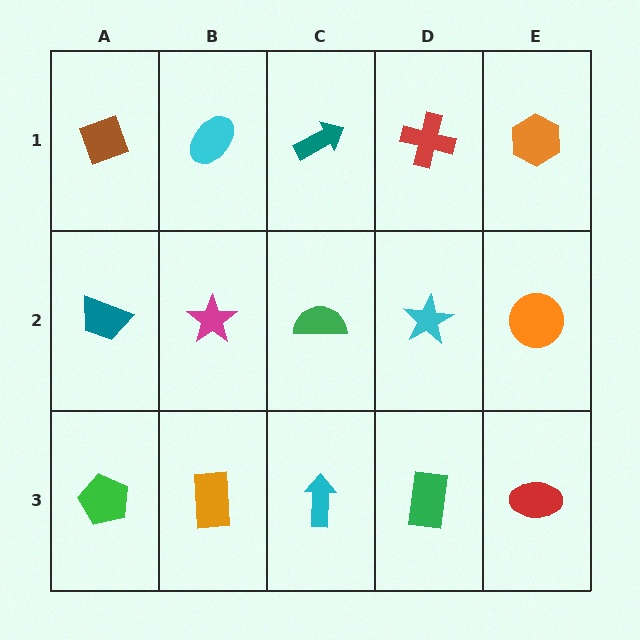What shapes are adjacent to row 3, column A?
A teal trapezoid (row 2, column A), an orange rectangle (row 3, column B).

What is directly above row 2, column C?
A teal arrow.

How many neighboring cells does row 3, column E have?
2.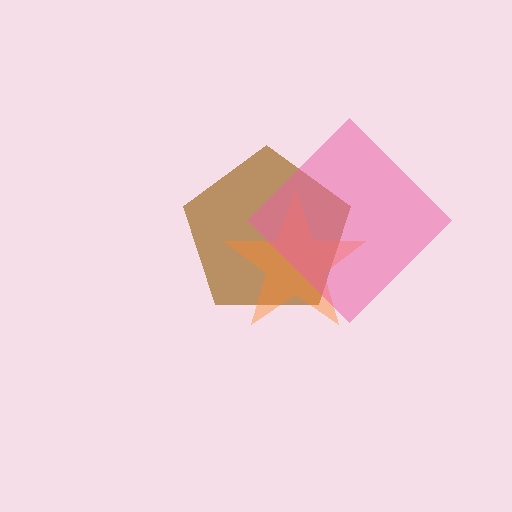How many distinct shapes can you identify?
There are 3 distinct shapes: a brown pentagon, an orange star, a pink diamond.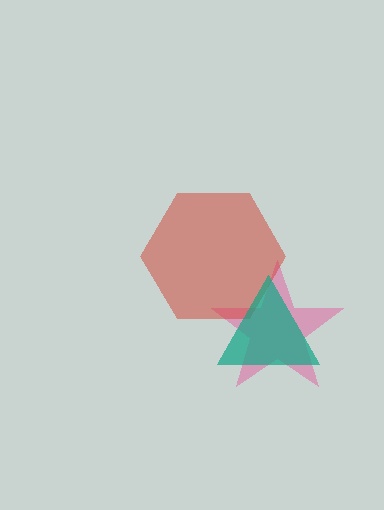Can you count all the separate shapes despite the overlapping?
Yes, there are 3 separate shapes.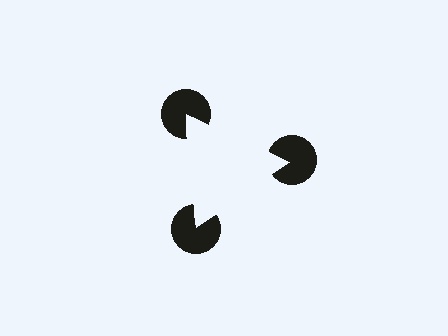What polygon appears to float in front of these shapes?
An illusory triangle — its edges are inferred from the aligned wedge cuts in the pac-man discs, not physically drawn.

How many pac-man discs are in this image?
There are 3 — one at each vertex of the illusory triangle.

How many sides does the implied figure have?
3 sides.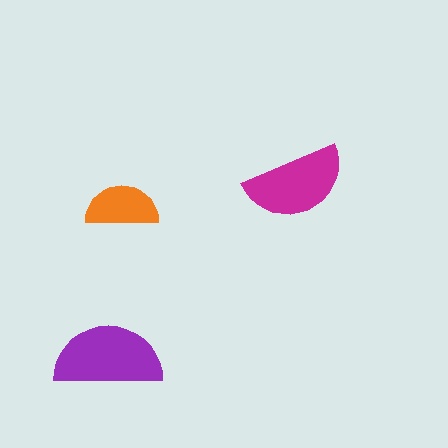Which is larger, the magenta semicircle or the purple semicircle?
The purple one.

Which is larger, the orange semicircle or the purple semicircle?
The purple one.